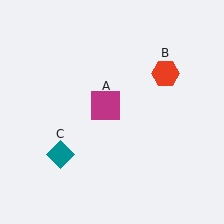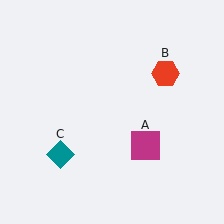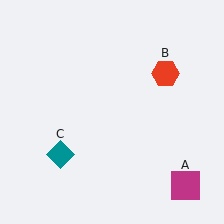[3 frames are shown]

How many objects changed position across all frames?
1 object changed position: magenta square (object A).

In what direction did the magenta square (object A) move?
The magenta square (object A) moved down and to the right.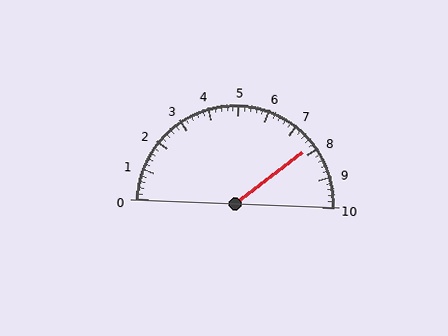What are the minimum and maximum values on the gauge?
The gauge ranges from 0 to 10.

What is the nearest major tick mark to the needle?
The nearest major tick mark is 8.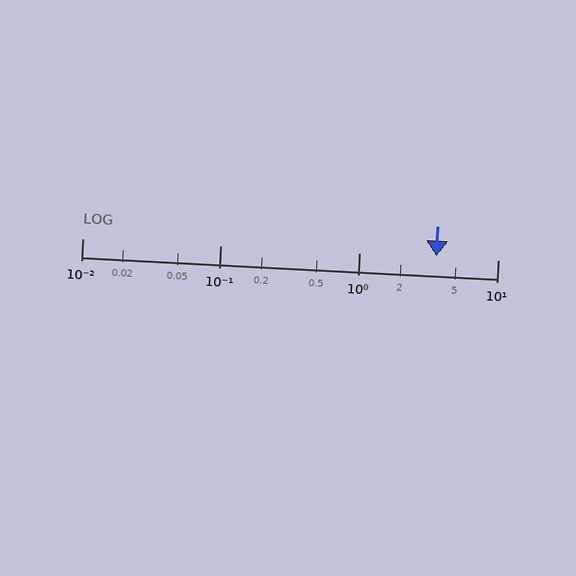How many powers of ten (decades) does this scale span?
The scale spans 3 decades, from 0.01 to 10.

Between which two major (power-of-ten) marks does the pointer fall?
The pointer is between 1 and 10.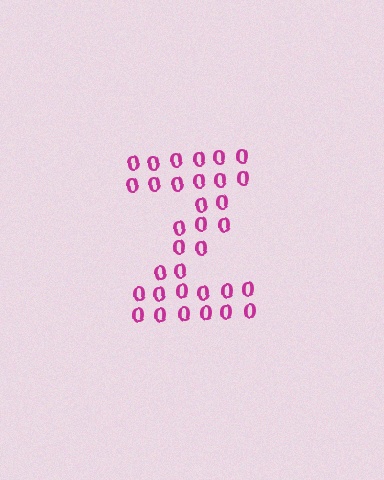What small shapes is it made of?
It is made of small digit 0's.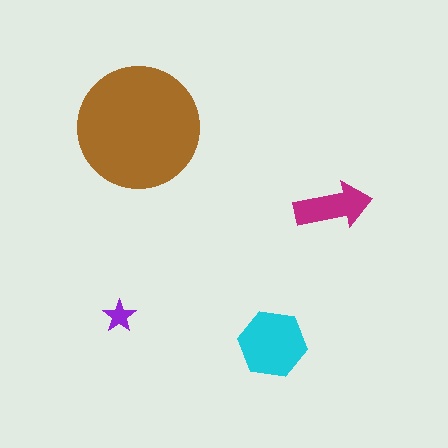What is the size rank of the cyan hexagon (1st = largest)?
2nd.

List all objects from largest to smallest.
The brown circle, the cyan hexagon, the magenta arrow, the purple star.